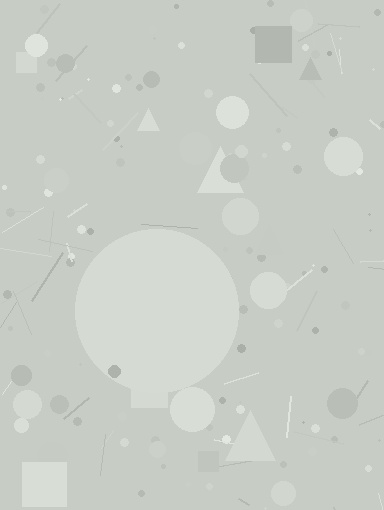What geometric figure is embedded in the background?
A circle is embedded in the background.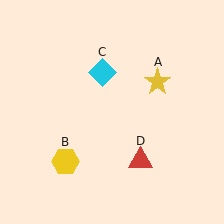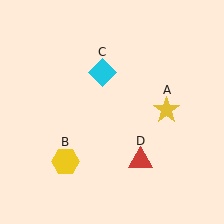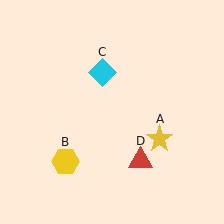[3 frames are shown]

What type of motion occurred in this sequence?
The yellow star (object A) rotated clockwise around the center of the scene.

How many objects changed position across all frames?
1 object changed position: yellow star (object A).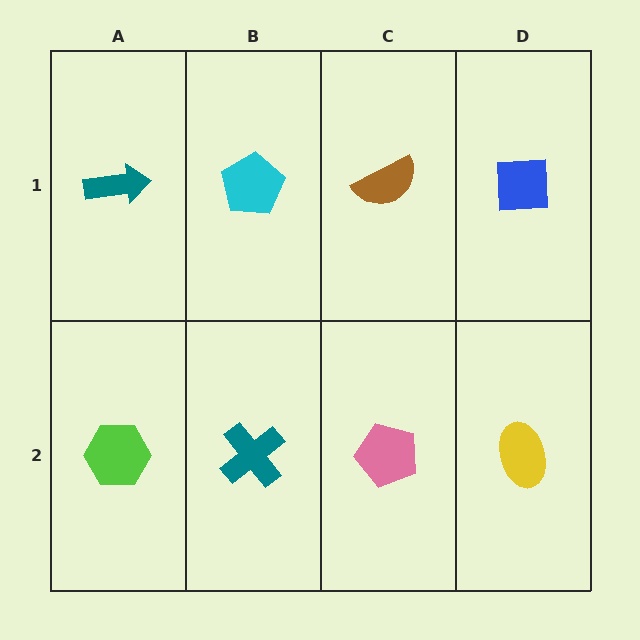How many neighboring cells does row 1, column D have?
2.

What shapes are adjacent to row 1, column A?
A lime hexagon (row 2, column A), a cyan pentagon (row 1, column B).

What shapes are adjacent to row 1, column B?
A teal cross (row 2, column B), a teal arrow (row 1, column A), a brown semicircle (row 1, column C).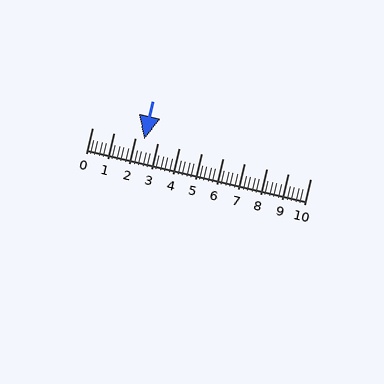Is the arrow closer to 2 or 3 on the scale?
The arrow is closer to 2.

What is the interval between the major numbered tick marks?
The major tick marks are spaced 1 units apart.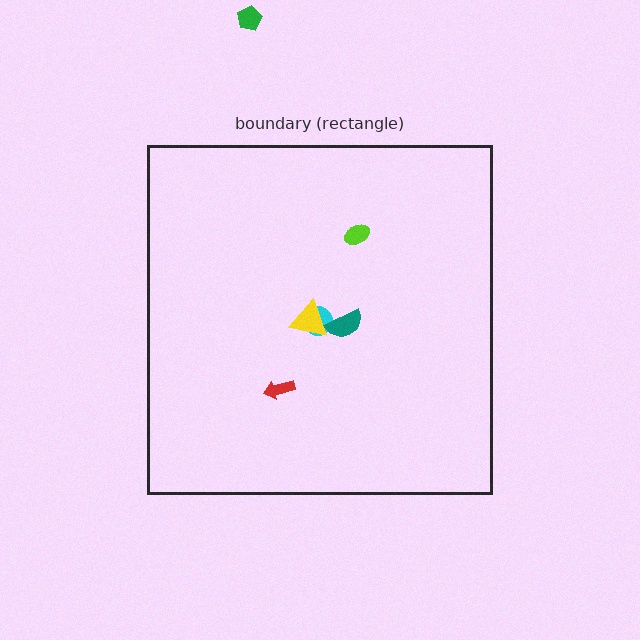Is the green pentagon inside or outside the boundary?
Outside.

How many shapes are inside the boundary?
5 inside, 1 outside.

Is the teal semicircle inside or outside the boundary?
Inside.